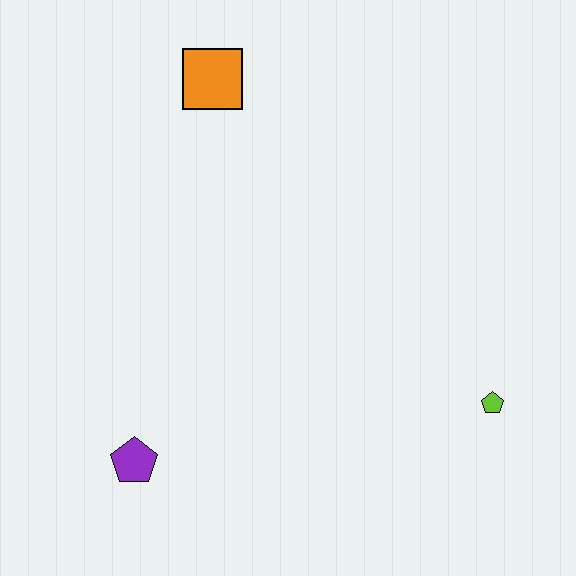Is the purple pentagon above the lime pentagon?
No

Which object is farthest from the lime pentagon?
The orange square is farthest from the lime pentagon.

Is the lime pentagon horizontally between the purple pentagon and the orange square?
No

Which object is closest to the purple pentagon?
The lime pentagon is closest to the purple pentagon.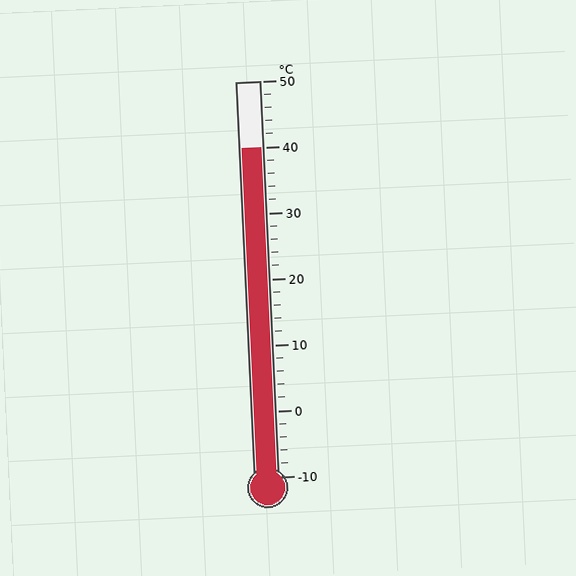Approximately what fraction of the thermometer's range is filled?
The thermometer is filled to approximately 85% of its range.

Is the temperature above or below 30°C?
The temperature is above 30°C.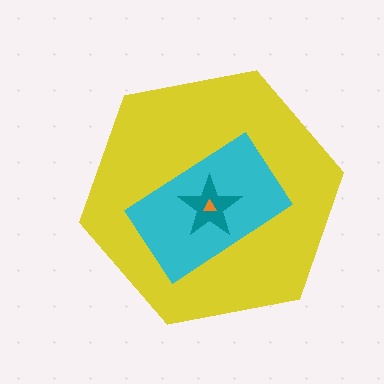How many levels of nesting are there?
4.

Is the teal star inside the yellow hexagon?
Yes.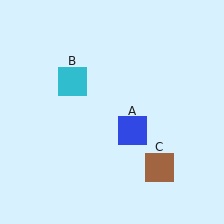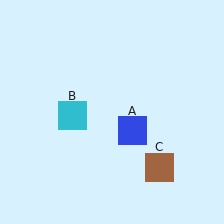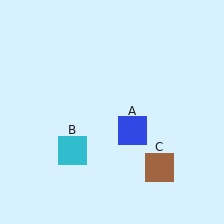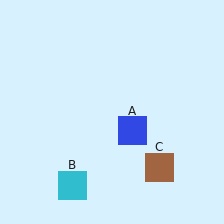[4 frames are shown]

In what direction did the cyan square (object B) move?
The cyan square (object B) moved down.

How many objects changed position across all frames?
1 object changed position: cyan square (object B).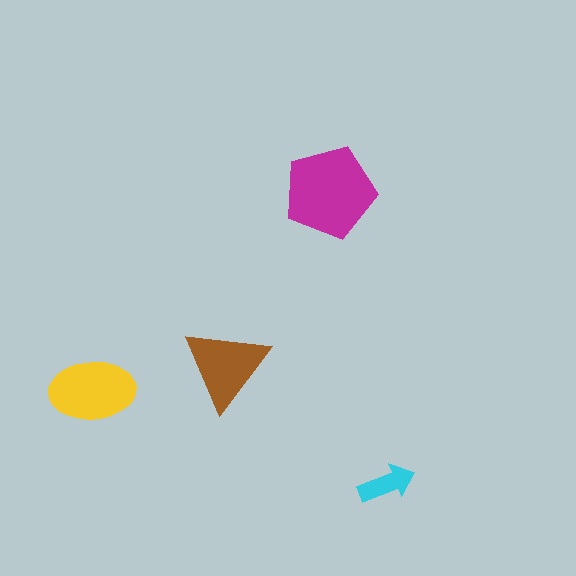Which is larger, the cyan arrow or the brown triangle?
The brown triangle.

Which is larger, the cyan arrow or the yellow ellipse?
The yellow ellipse.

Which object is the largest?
The magenta pentagon.